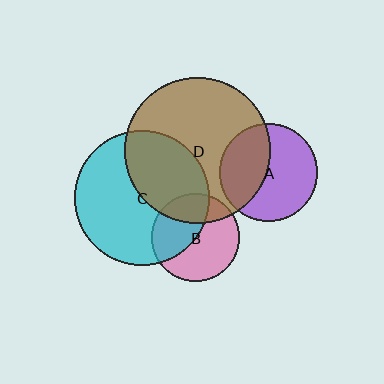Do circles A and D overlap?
Yes.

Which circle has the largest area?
Circle D (brown).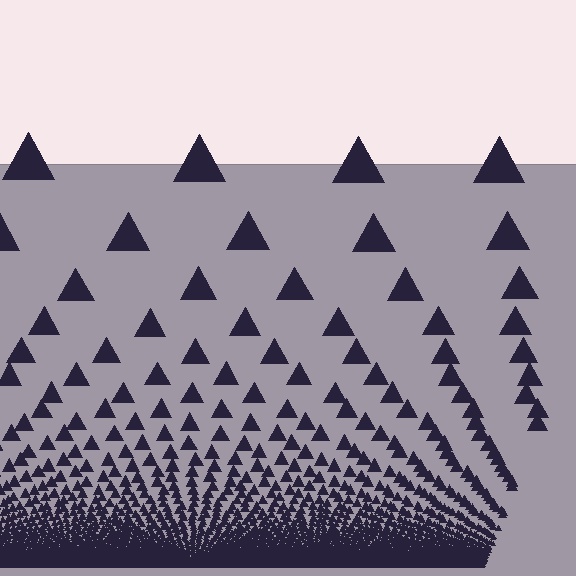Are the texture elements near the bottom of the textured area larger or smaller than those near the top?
Smaller. The gradient is inverted — elements near the bottom are smaller and denser.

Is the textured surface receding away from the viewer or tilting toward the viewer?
The surface appears to tilt toward the viewer. Texture elements get larger and sparser toward the top.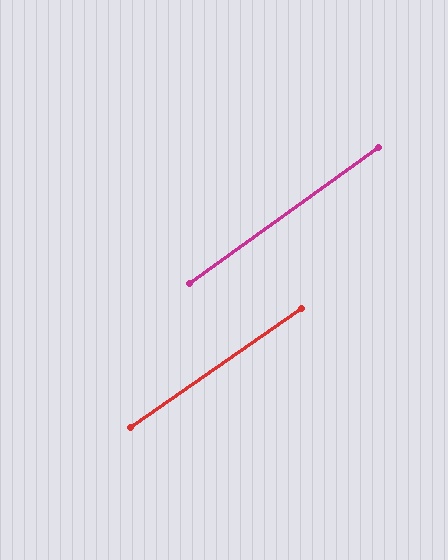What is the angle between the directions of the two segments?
Approximately 1 degree.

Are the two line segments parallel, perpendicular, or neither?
Parallel — their directions differ by only 0.9°.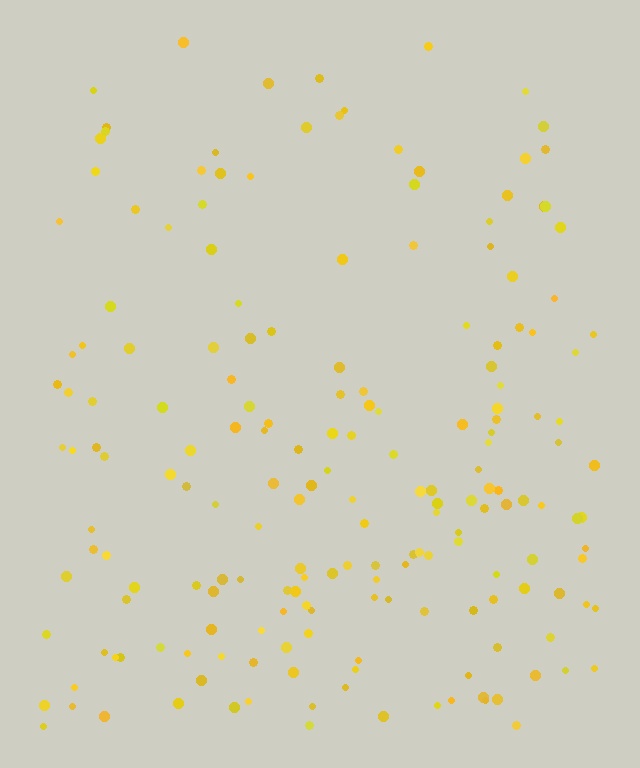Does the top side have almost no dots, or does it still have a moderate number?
Still a moderate number, just noticeably fewer than the bottom.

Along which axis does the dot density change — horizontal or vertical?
Vertical.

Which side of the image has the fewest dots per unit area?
The top.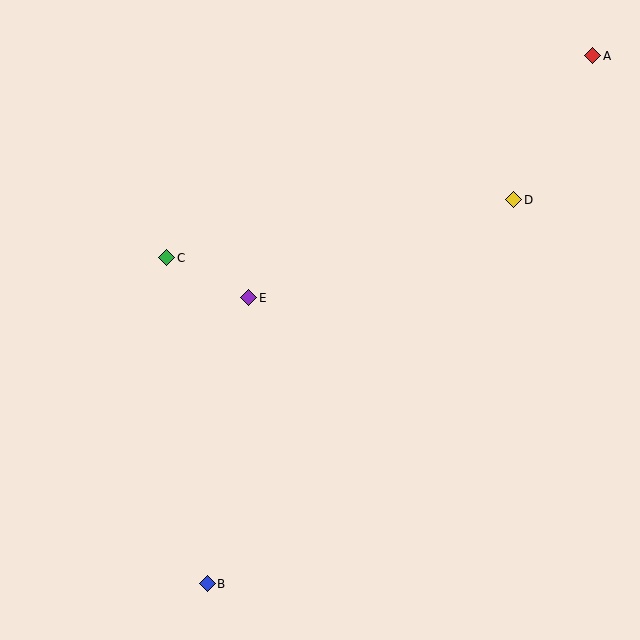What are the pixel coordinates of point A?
Point A is at (593, 56).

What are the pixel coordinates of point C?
Point C is at (167, 258).